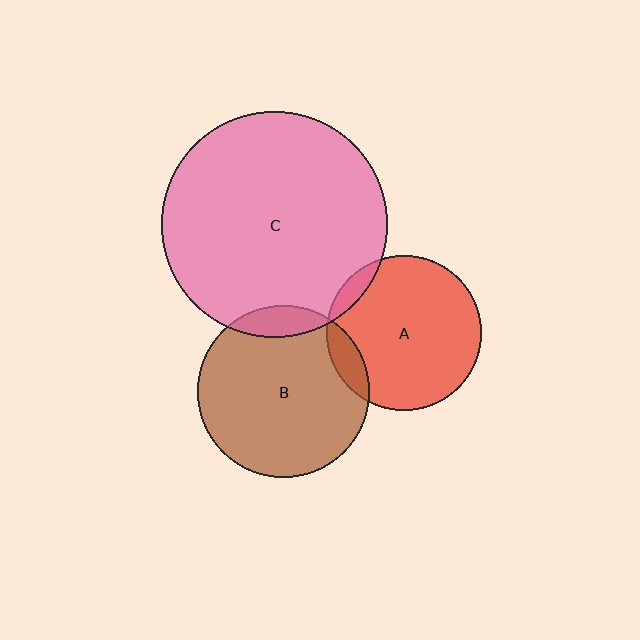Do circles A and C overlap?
Yes.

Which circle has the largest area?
Circle C (pink).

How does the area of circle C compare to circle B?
Approximately 1.7 times.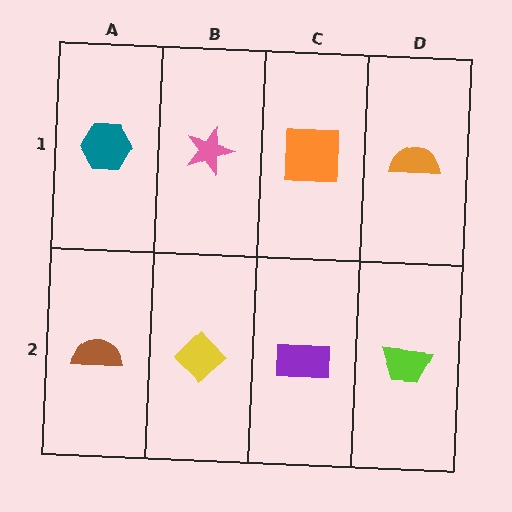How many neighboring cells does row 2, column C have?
3.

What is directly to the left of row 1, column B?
A teal hexagon.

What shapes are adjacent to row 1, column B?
A yellow diamond (row 2, column B), a teal hexagon (row 1, column A), an orange square (row 1, column C).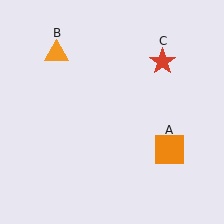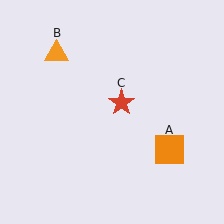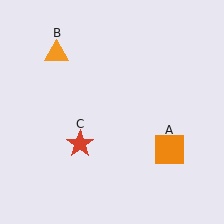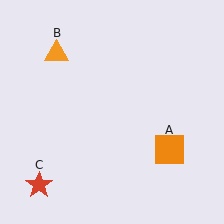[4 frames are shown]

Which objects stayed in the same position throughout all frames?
Orange square (object A) and orange triangle (object B) remained stationary.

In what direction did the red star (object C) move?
The red star (object C) moved down and to the left.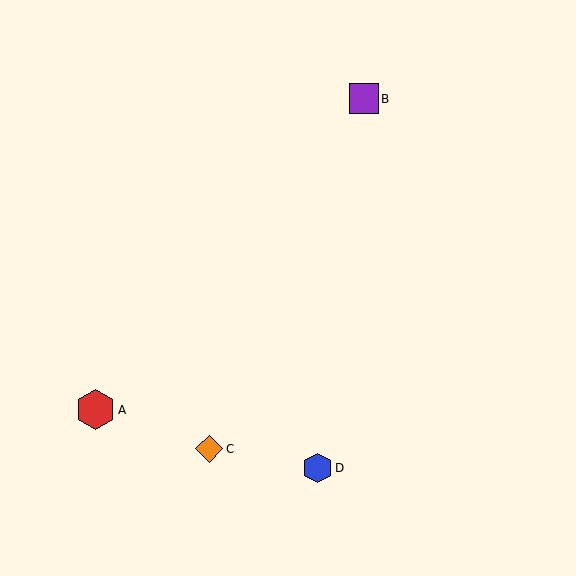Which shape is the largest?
The red hexagon (labeled A) is the largest.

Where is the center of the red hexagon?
The center of the red hexagon is at (96, 410).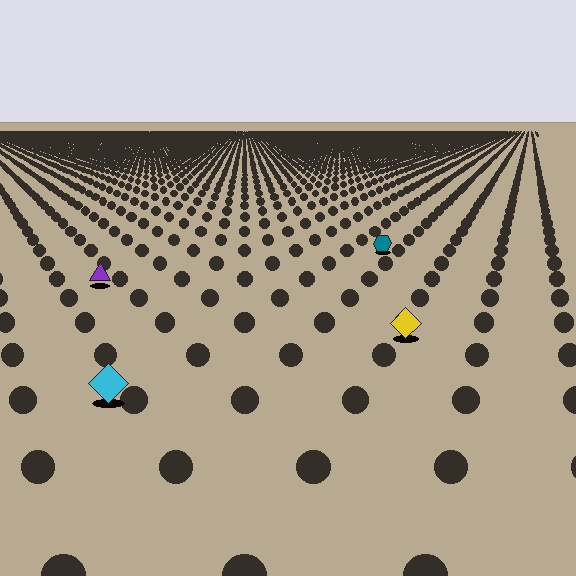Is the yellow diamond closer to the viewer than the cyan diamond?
No. The cyan diamond is closer — you can tell from the texture gradient: the ground texture is coarser near it.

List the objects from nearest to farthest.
From nearest to farthest: the cyan diamond, the yellow diamond, the purple triangle, the teal hexagon.